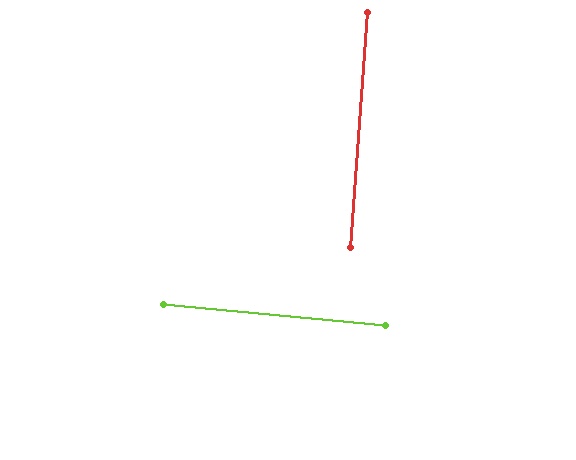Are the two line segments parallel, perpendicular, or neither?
Perpendicular — they meet at approximately 89°.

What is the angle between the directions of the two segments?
Approximately 89 degrees.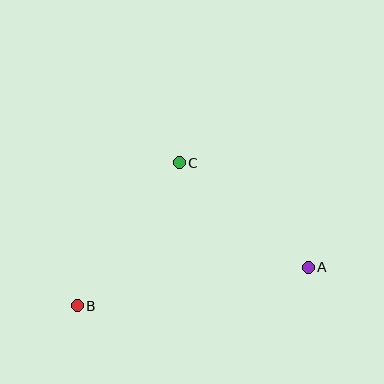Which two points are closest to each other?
Points A and C are closest to each other.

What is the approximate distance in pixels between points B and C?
The distance between B and C is approximately 176 pixels.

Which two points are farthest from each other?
Points A and B are farthest from each other.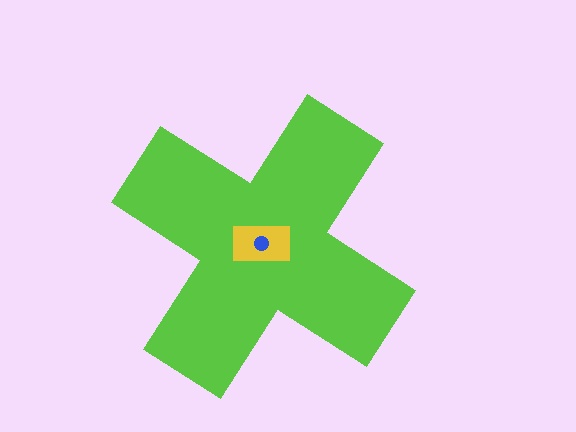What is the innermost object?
The blue circle.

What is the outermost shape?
The lime cross.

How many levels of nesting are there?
3.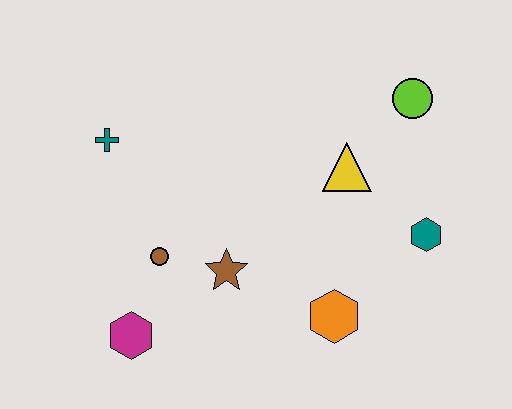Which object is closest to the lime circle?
The yellow triangle is closest to the lime circle.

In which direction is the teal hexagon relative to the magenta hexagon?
The teal hexagon is to the right of the magenta hexagon.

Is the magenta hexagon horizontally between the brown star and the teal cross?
Yes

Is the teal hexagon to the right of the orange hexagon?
Yes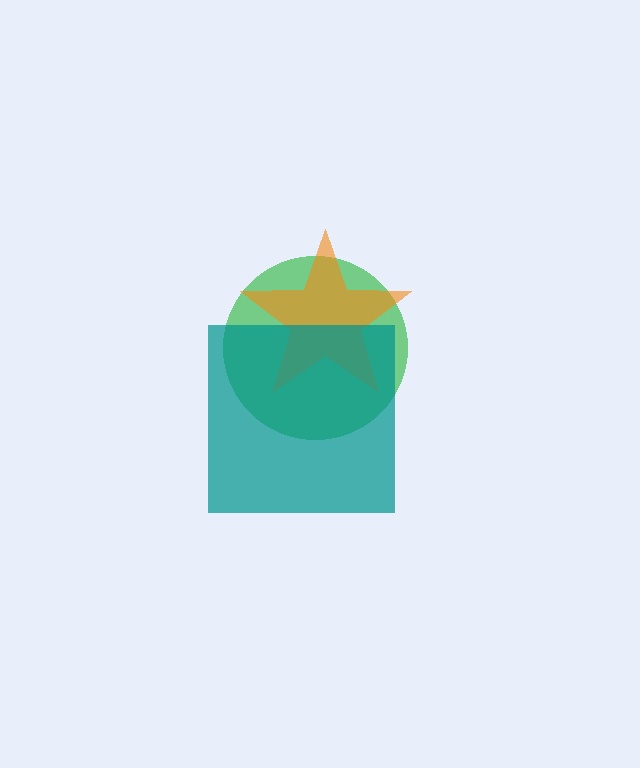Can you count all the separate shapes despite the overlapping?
Yes, there are 3 separate shapes.